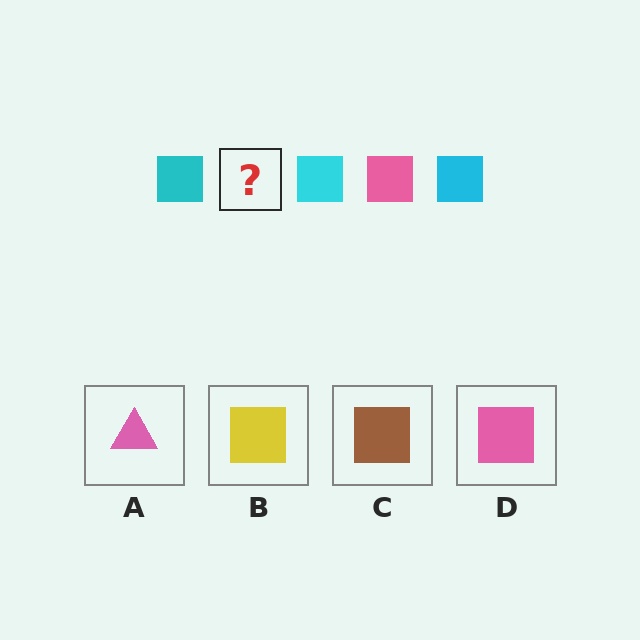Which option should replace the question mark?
Option D.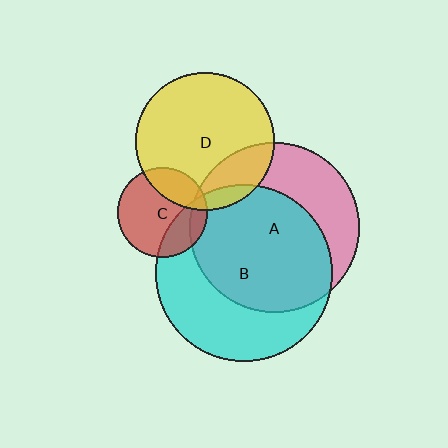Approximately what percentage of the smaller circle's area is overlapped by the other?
Approximately 30%.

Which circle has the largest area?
Circle B (cyan).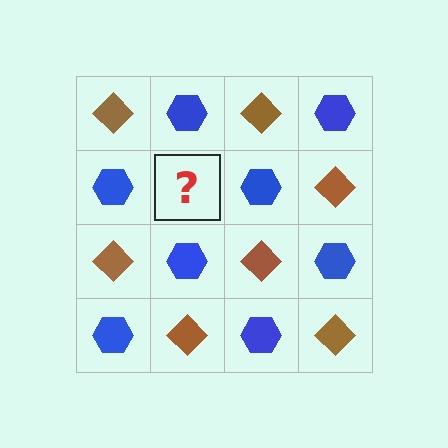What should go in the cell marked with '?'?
The missing cell should contain a brown diamond.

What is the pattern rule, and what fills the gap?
The rule is that it alternates brown diamond and blue hexagon in a checkerboard pattern. The gap should be filled with a brown diamond.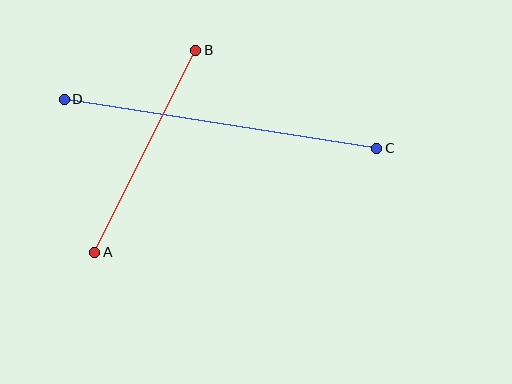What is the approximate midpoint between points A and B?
The midpoint is at approximately (145, 151) pixels.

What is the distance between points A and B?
The distance is approximately 226 pixels.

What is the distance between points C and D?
The distance is approximately 316 pixels.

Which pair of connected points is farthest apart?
Points C and D are farthest apart.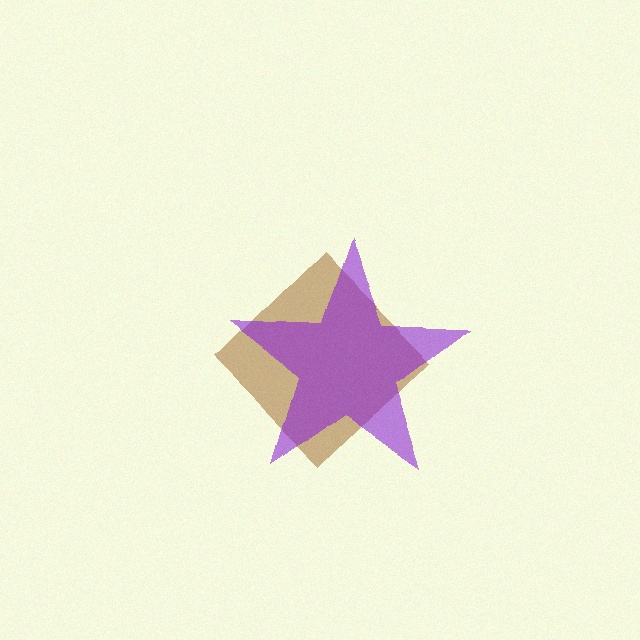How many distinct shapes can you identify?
There are 2 distinct shapes: a brown diamond, a purple star.